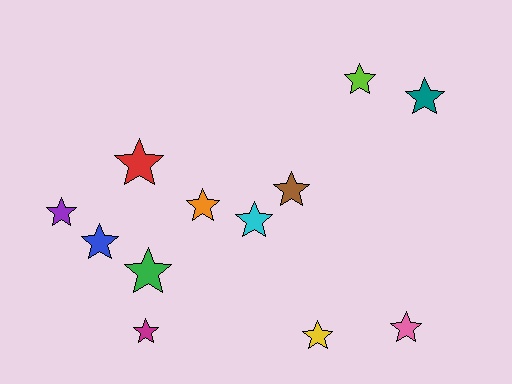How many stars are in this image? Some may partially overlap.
There are 12 stars.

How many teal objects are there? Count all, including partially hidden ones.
There is 1 teal object.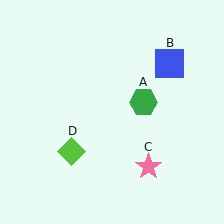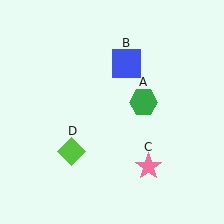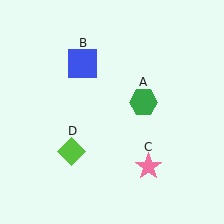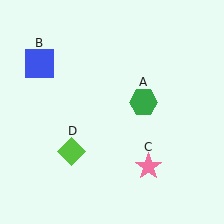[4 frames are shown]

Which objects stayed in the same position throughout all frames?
Green hexagon (object A) and pink star (object C) and lime diamond (object D) remained stationary.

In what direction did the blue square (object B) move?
The blue square (object B) moved left.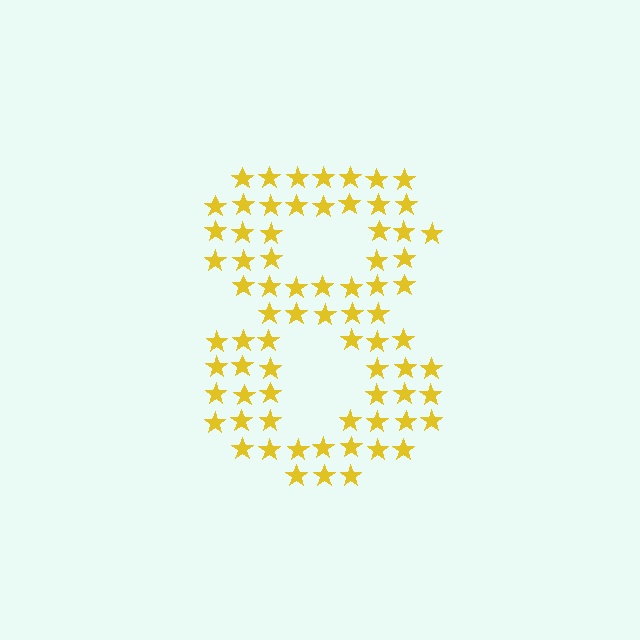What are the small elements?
The small elements are stars.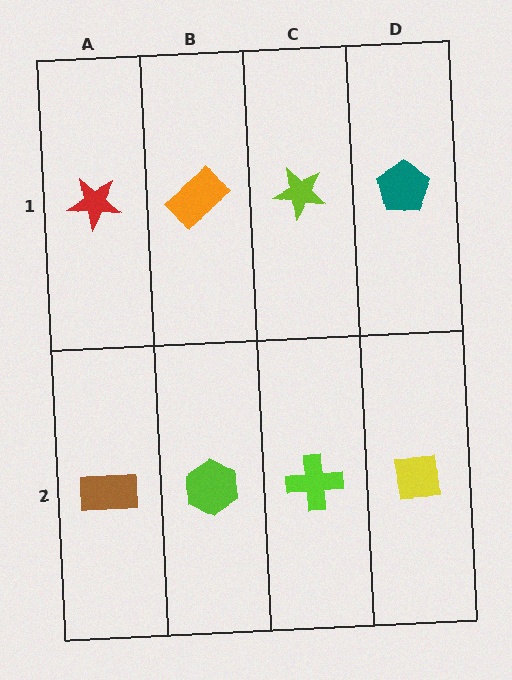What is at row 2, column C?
A lime cross.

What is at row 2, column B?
A lime hexagon.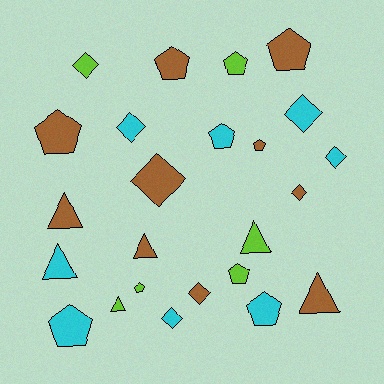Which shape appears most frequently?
Pentagon, with 10 objects.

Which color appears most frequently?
Brown, with 10 objects.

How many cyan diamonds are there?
There are 4 cyan diamonds.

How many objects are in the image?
There are 24 objects.